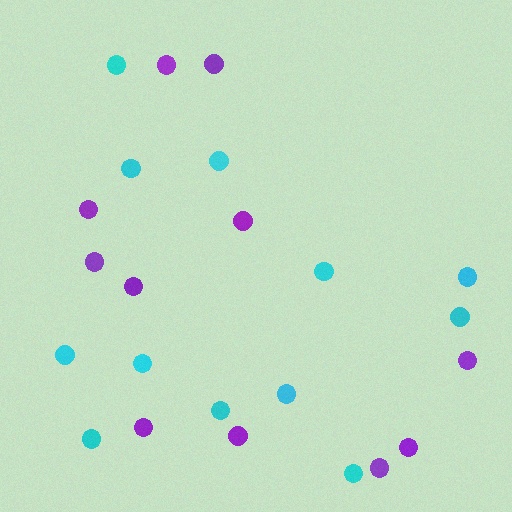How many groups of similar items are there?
There are 2 groups: one group of cyan circles (12) and one group of purple circles (11).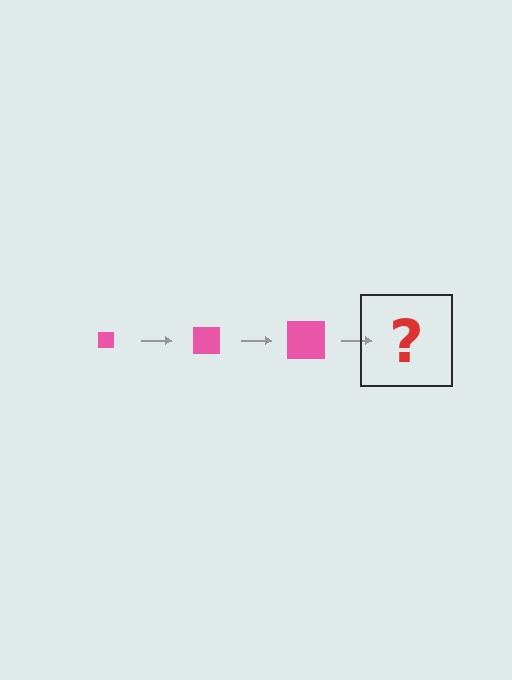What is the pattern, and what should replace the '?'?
The pattern is that the square gets progressively larger each step. The '?' should be a pink square, larger than the previous one.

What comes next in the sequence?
The next element should be a pink square, larger than the previous one.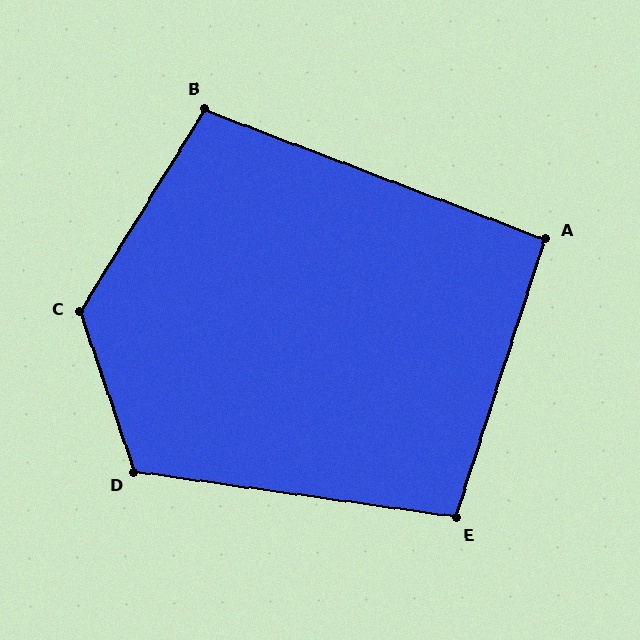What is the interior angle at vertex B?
Approximately 101 degrees (obtuse).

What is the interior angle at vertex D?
Approximately 117 degrees (obtuse).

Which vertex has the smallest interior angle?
A, at approximately 93 degrees.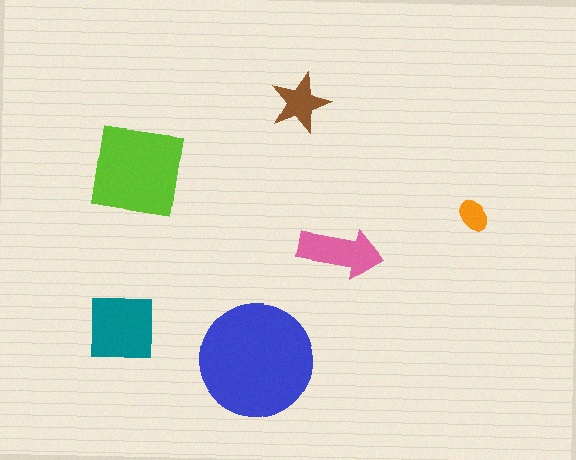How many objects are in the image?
There are 6 objects in the image.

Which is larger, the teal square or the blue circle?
The blue circle.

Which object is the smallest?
The orange ellipse.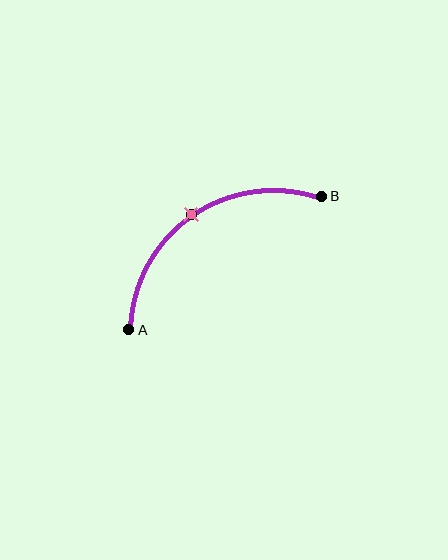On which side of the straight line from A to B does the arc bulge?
The arc bulges above and to the left of the straight line connecting A and B.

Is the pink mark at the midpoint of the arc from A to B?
Yes. The pink mark lies on the arc at equal arc-length from both A and B — it is the arc midpoint.